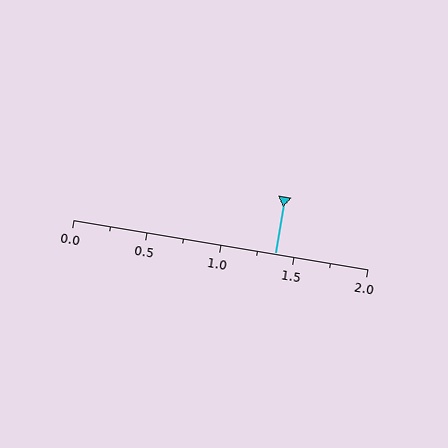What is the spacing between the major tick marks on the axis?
The major ticks are spaced 0.5 apart.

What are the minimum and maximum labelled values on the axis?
The axis runs from 0.0 to 2.0.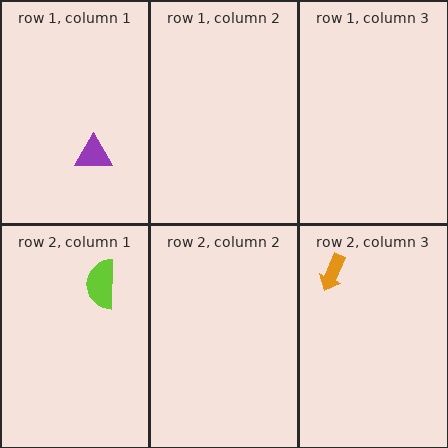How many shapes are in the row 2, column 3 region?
1.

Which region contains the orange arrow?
The row 2, column 3 region.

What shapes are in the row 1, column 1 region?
The purple triangle.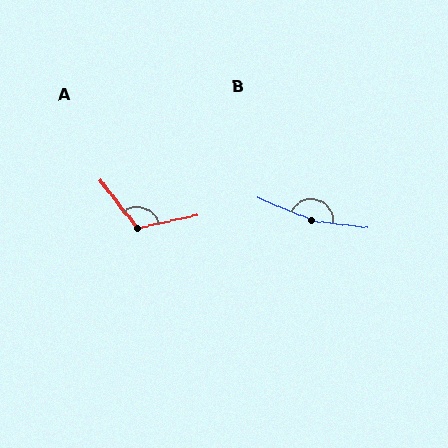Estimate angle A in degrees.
Approximately 115 degrees.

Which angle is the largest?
B, at approximately 165 degrees.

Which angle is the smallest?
A, at approximately 115 degrees.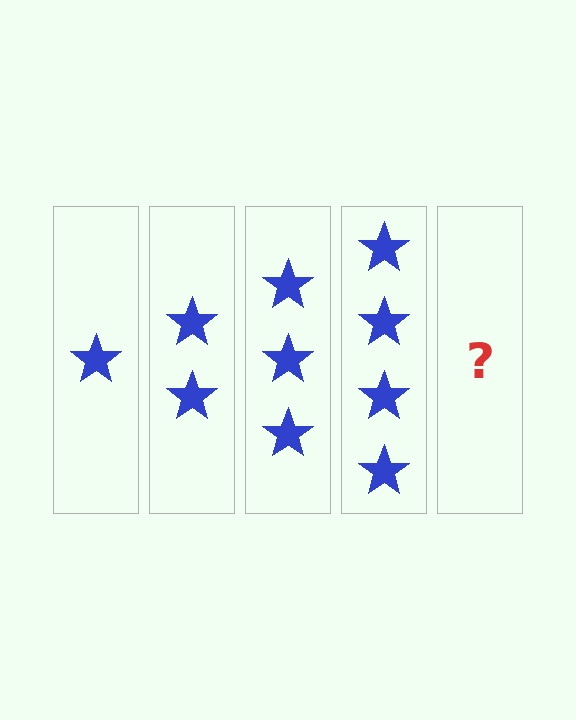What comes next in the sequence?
The next element should be 5 stars.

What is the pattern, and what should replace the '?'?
The pattern is that each step adds one more star. The '?' should be 5 stars.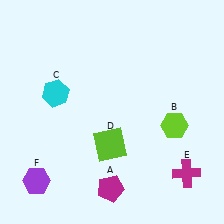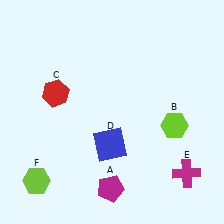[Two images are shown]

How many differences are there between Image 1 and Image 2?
There are 3 differences between the two images.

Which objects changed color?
C changed from cyan to red. D changed from lime to blue. F changed from purple to lime.